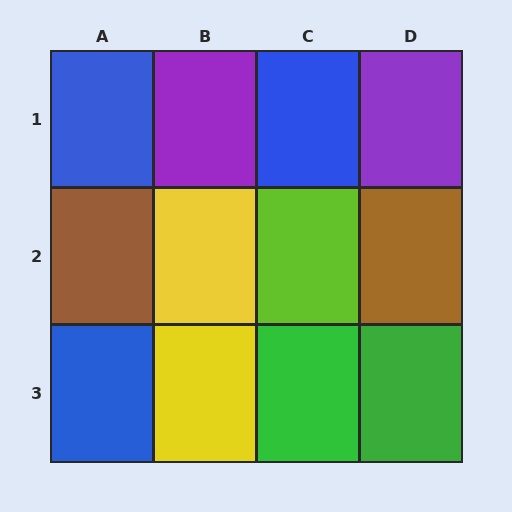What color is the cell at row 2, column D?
Brown.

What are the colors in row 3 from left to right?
Blue, yellow, green, green.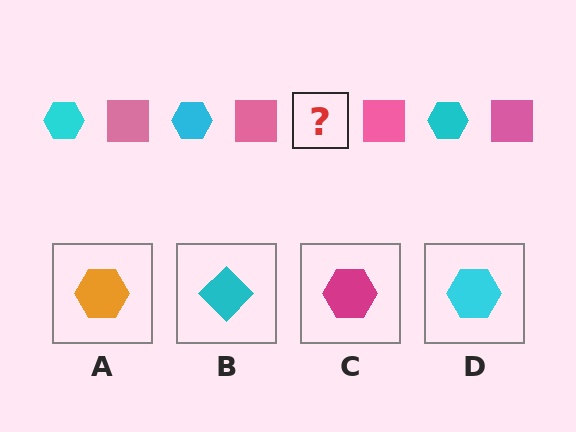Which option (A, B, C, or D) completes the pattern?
D.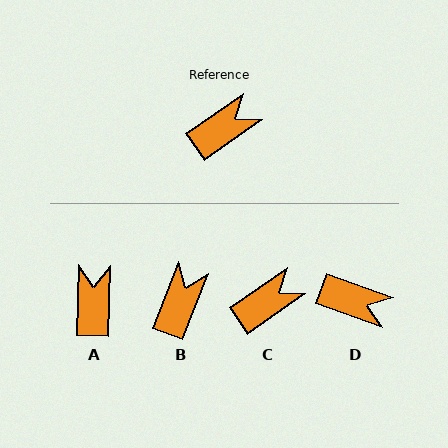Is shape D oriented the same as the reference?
No, it is off by about 54 degrees.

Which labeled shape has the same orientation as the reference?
C.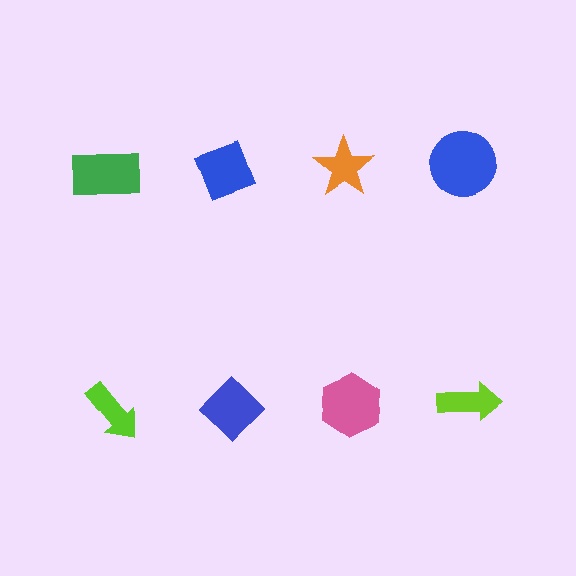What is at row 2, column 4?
A lime arrow.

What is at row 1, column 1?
A green rectangle.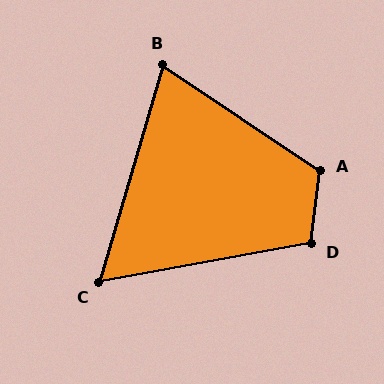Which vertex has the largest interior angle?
A, at approximately 117 degrees.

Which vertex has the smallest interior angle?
C, at approximately 63 degrees.